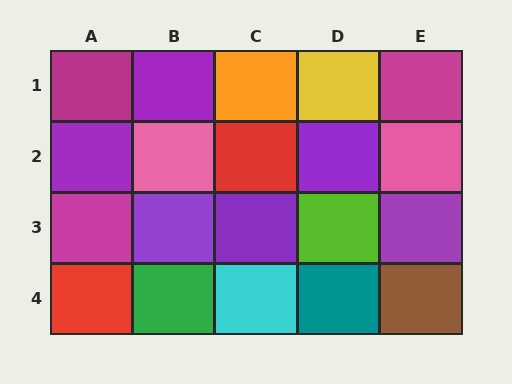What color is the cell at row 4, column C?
Cyan.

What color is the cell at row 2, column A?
Purple.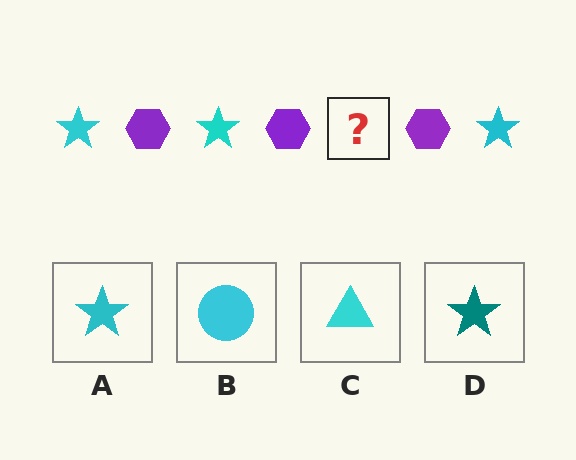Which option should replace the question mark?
Option A.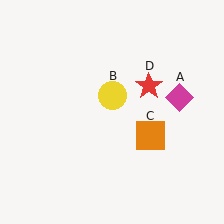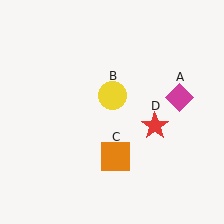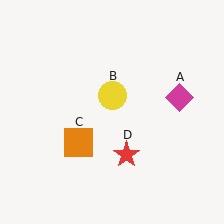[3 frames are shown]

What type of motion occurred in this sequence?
The orange square (object C), red star (object D) rotated clockwise around the center of the scene.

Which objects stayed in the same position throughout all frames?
Magenta diamond (object A) and yellow circle (object B) remained stationary.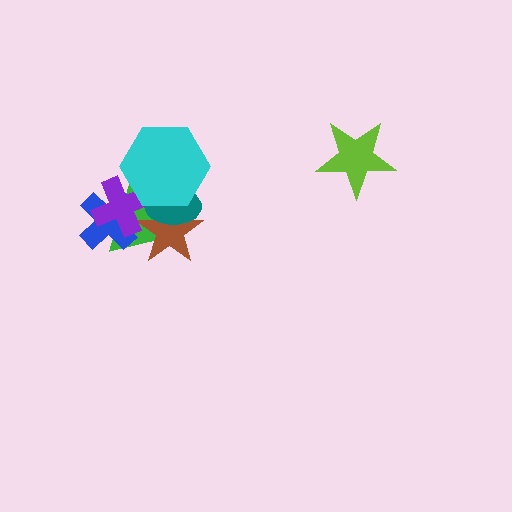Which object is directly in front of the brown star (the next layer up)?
The teal ellipse is directly in front of the brown star.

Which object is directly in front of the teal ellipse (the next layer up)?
The purple cross is directly in front of the teal ellipse.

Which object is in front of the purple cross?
The cyan hexagon is in front of the purple cross.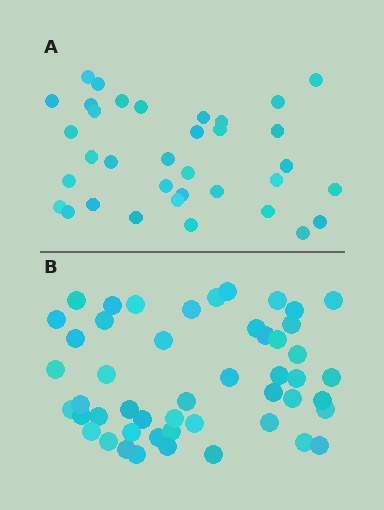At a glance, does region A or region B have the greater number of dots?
Region B (the bottom region) has more dots.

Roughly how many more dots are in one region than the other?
Region B has approximately 15 more dots than region A.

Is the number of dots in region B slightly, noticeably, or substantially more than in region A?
Region B has noticeably more, but not dramatically so. The ratio is roughly 1.4 to 1.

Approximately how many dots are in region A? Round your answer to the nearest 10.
About 40 dots. (The exact count is 35, which rounds to 40.)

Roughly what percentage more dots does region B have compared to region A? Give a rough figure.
About 40% more.